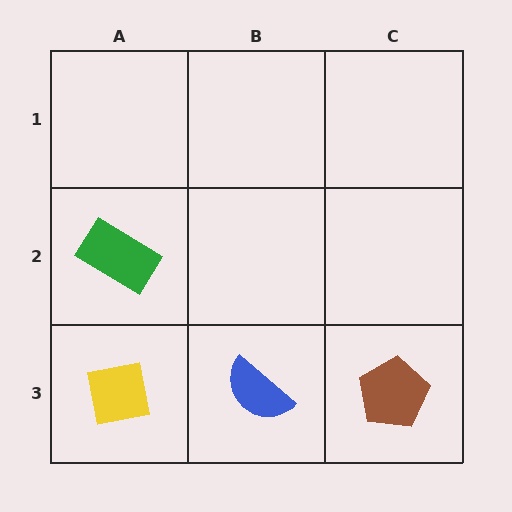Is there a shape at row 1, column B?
No, that cell is empty.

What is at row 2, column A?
A green rectangle.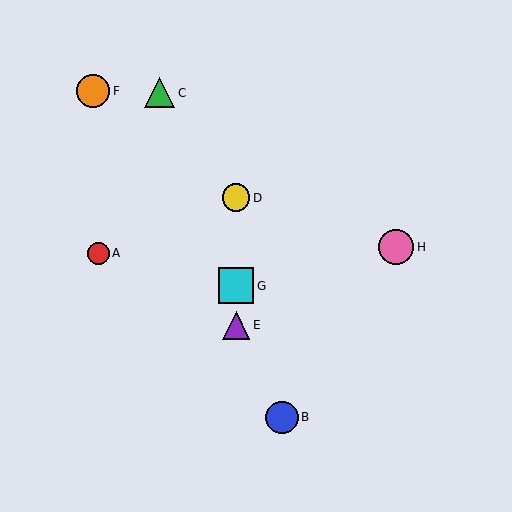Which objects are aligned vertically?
Objects D, E, G are aligned vertically.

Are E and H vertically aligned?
No, E is at x≈236 and H is at x≈396.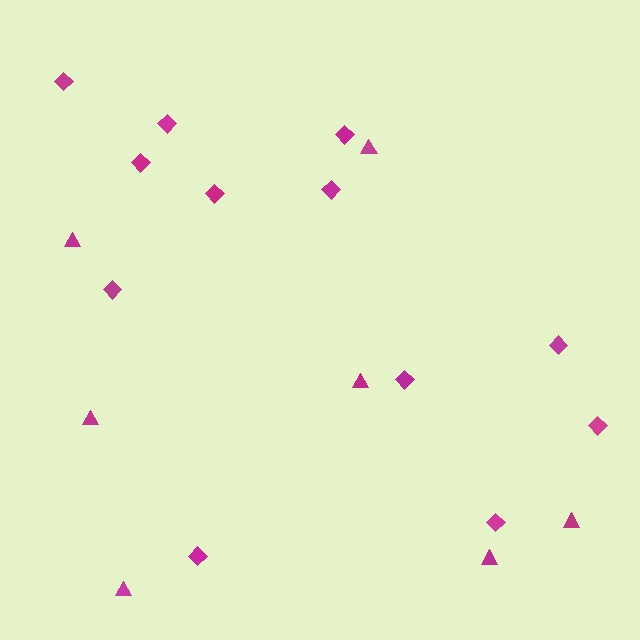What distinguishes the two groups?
There are 2 groups: one group of triangles (7) and one group of diamonds (12).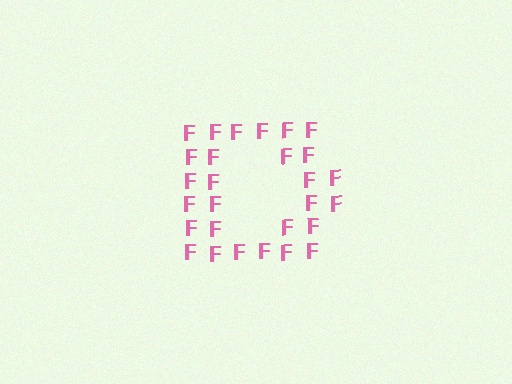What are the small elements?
The small elements are letter F's.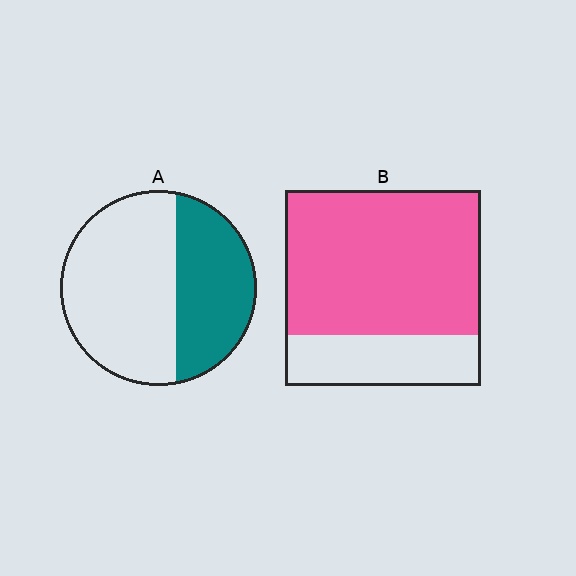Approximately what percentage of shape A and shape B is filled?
A is approximately 40% and B is approximately 75%.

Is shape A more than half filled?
No.